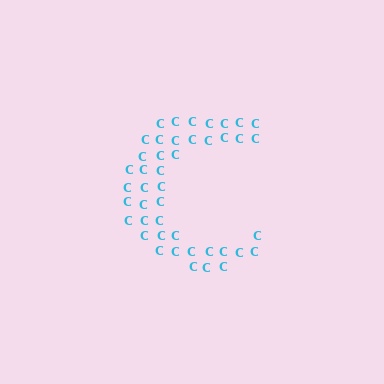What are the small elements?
The small elements are letter C's.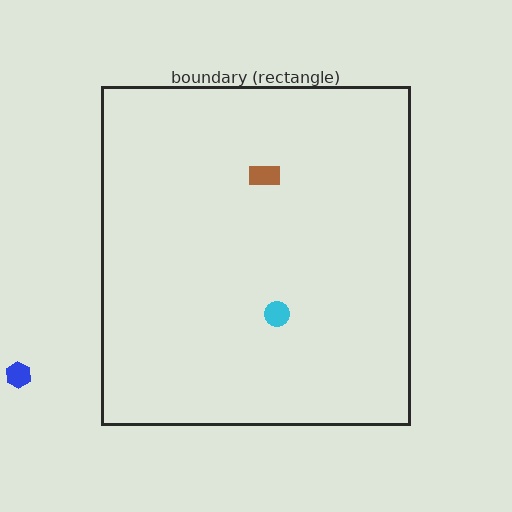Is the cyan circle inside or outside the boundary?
Inside.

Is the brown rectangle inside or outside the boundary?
Inside.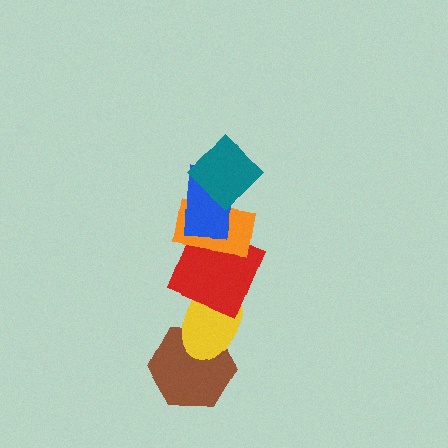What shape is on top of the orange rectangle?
The blue rectangle is on top of the orange rectangle.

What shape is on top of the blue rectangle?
The teal diamond is on top of the blue rectangle.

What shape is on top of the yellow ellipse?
The red square is on top of the yellow ellipse.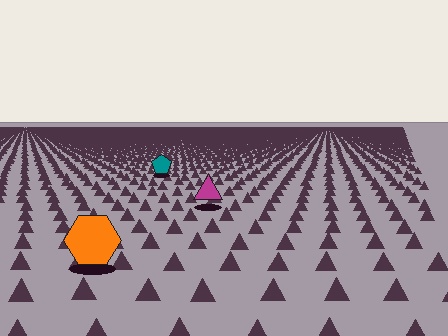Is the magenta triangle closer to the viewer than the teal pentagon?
Yes. The magenta triangle is closer — you can tell from the texture gradient: the ground texture is coarser near it.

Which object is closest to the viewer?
The orange hexagon is closest. The texture marks near it are larger and more spread out.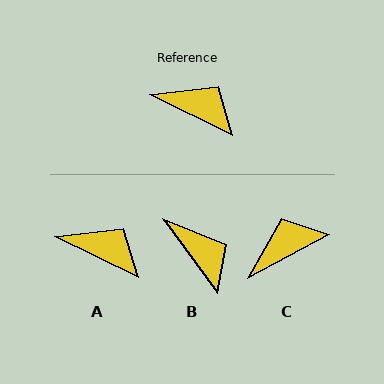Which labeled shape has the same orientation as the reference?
A.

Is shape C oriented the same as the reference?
No, it is off by about 54 degrees.